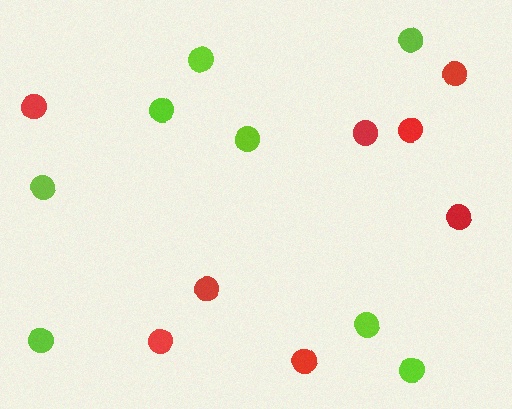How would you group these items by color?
There are 2 groups: one group of lime circles (8) and one group of red circles (8).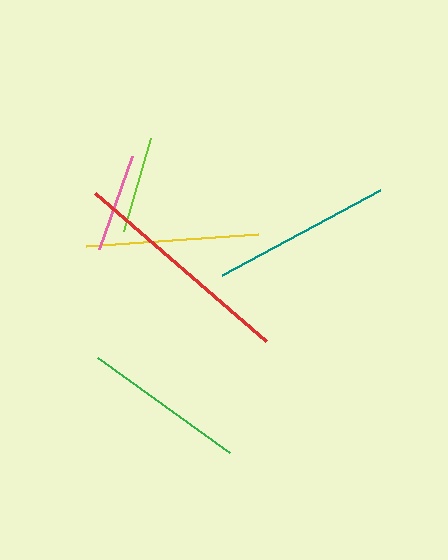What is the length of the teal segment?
The teal segment is approximately 179 pixels long.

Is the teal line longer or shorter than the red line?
The red line is longer than the teal line.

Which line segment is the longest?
The red line is the longest at approximately 227 pixels.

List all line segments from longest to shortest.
From longest to shortest: red, teal, yellow, green, pink, lime.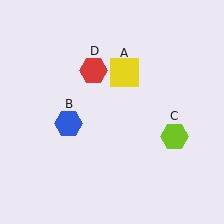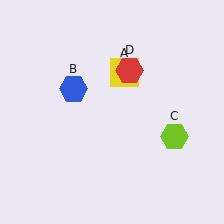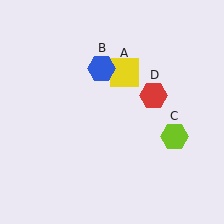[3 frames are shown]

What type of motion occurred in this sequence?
The blue hexagon (object B), red hexagon (object D) rotated clockwise around the center of the scene.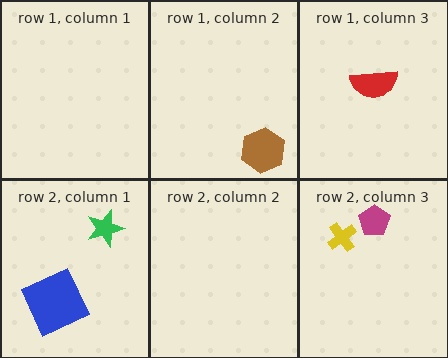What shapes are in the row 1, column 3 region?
The red semicircle.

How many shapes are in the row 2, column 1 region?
2.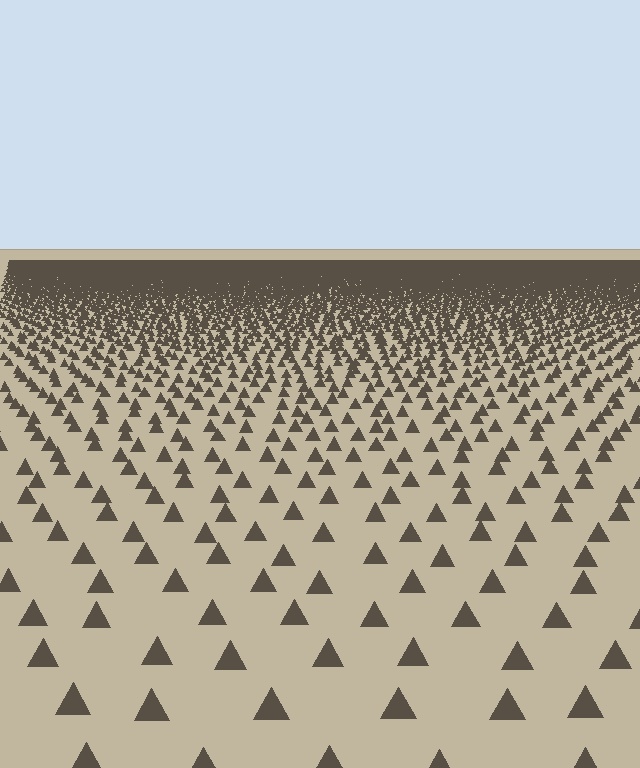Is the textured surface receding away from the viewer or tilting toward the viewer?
The surface is receding away from the viewer. Texture elements get smaller and denser toward the top.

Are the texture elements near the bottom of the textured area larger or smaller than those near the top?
Larger. Near the bottom, elements are closer to the viewer and appear at a bigger on-screen size.